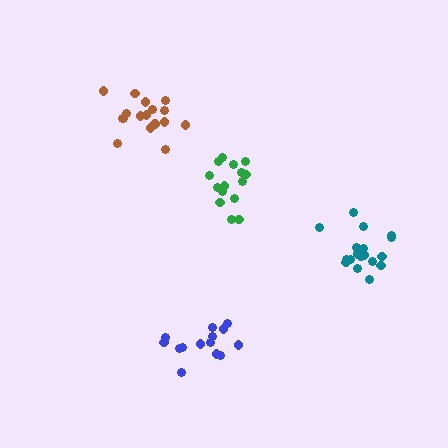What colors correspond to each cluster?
The clusters are colored: blue, teal, green, brown.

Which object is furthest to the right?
The teal cluster is rightmost.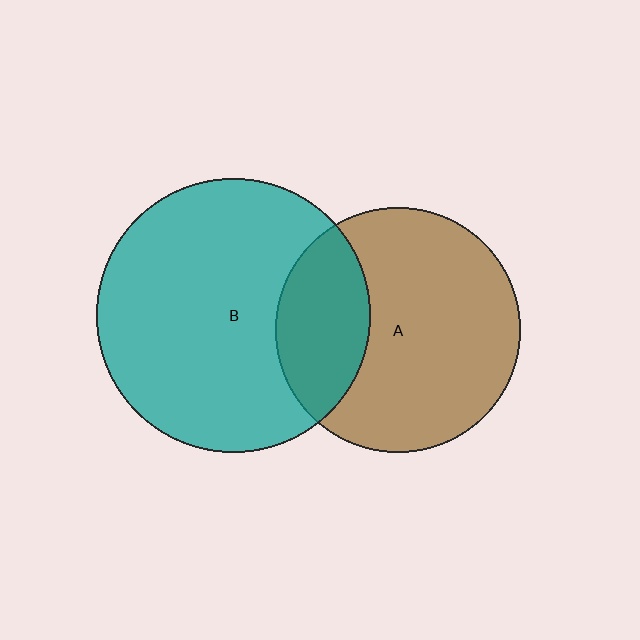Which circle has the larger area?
Circle B (teal).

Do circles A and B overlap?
Yes.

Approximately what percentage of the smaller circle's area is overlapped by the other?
Approximately 30%.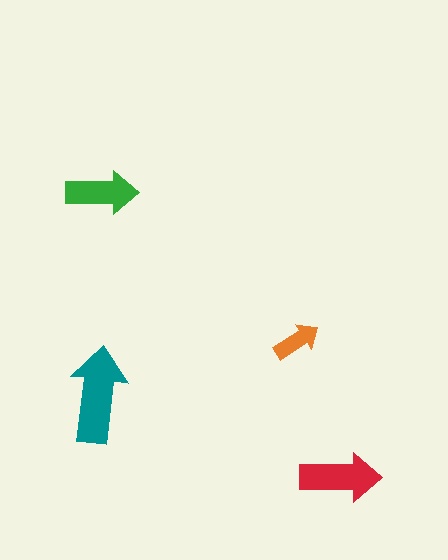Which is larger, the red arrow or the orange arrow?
The red one.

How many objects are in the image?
There are 4 objects in the image.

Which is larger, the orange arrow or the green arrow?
The green one.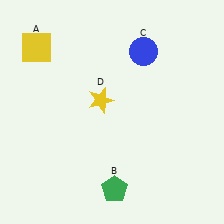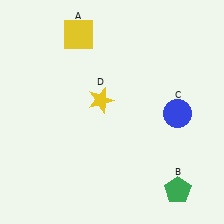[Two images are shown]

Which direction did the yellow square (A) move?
The yellow square (A) moved right.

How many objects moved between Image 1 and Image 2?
3 objects moved between the two images.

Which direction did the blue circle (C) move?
The blue circle (C) moved down.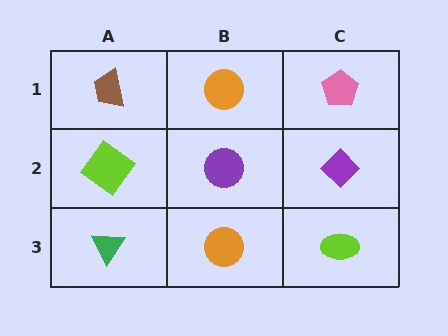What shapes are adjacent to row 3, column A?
A lime diamond (row 2, column A), an orange circle (row 3, column B).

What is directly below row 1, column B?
A purple circle.